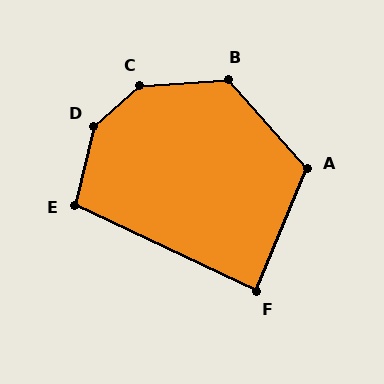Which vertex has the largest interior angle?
D, at approximately 145 degrees.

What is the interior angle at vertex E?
Approximately 102 degrees (obtuse).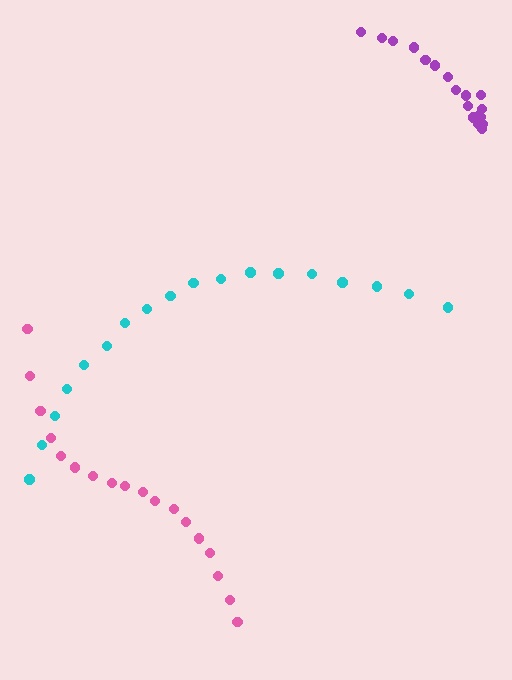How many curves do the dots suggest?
There are 3 distinct paths.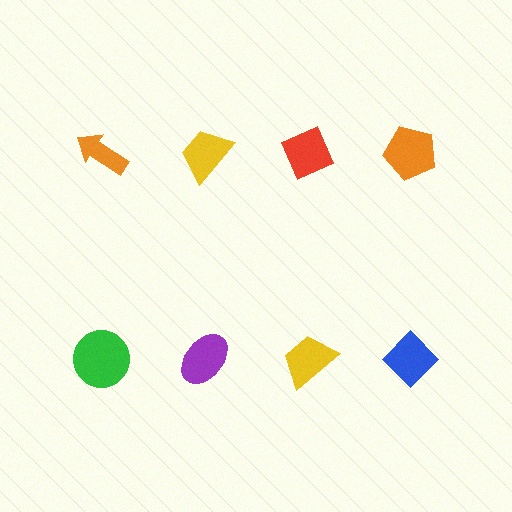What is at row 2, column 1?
A green circle.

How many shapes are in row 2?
4 shapes.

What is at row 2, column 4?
A blue diamond.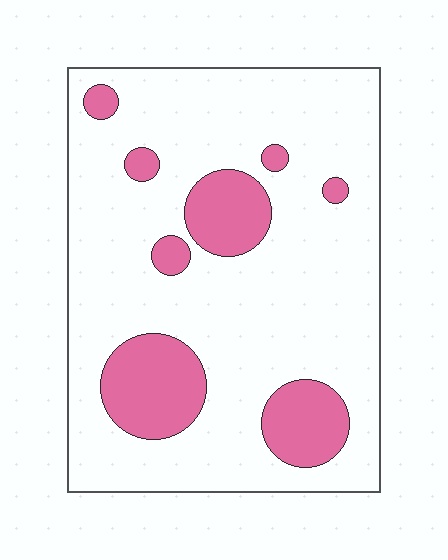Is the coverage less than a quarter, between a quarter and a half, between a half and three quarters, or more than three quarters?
Less than a quarter.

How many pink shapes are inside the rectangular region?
8.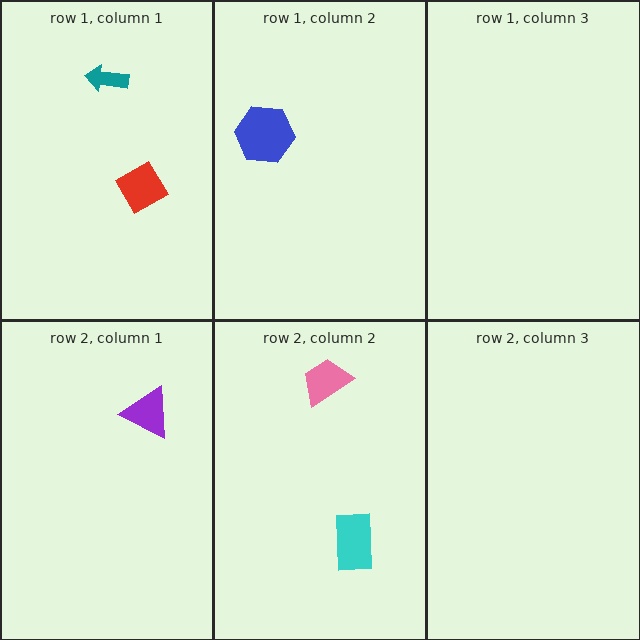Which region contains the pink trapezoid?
The row 2, column 2 region.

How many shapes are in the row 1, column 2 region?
1.